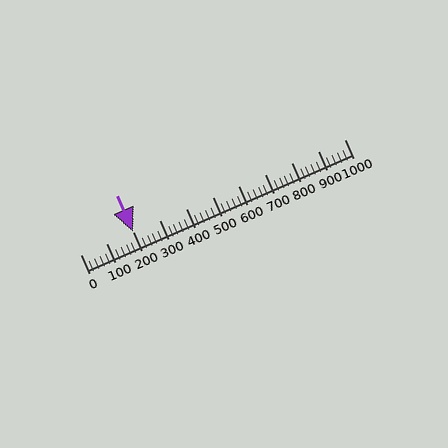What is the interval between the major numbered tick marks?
The major tick marks are spaced 100 units apart.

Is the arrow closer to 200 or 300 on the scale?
The arrow is closer to 200.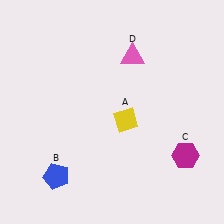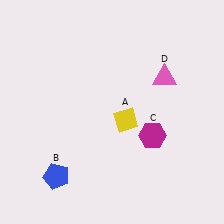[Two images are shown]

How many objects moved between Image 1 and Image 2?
2 objects moved between the two images.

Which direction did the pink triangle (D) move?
The pink triangle (D) moved right.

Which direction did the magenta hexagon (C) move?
The magenta hexagon (C) moved left.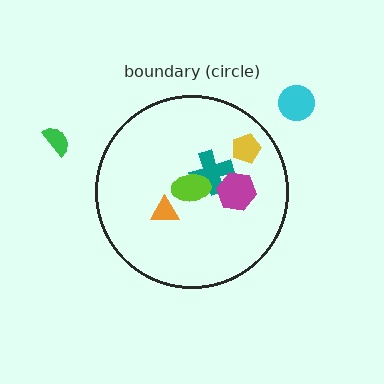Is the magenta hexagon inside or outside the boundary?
Inside.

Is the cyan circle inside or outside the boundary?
Outside.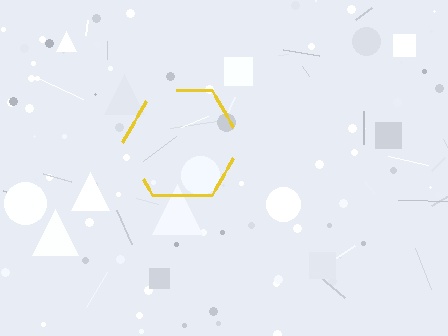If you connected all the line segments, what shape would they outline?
They would outline a hexagon.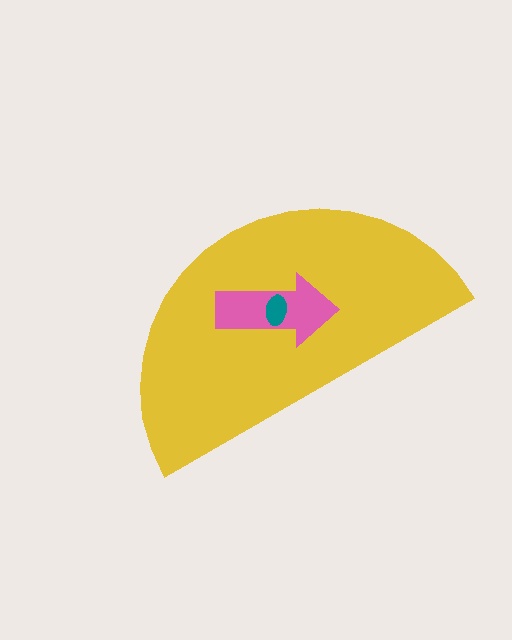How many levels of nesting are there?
3.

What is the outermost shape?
The yellow semicircle.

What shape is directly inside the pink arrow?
The teal ellipse.